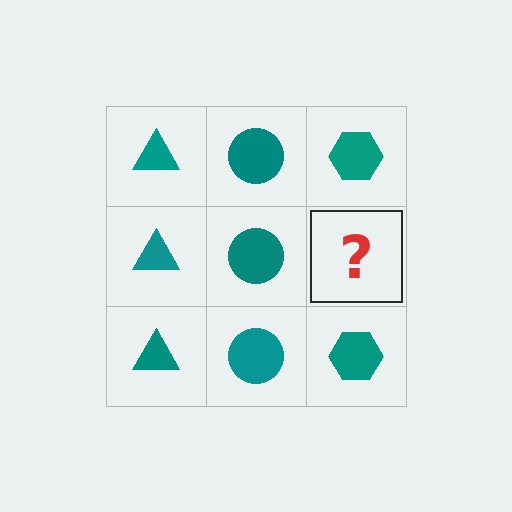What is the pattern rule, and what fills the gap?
The rule is that each column has a consistent shape. The gap should be filled with a teal hexagon.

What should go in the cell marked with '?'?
The missing cell should contain a teal hexagon.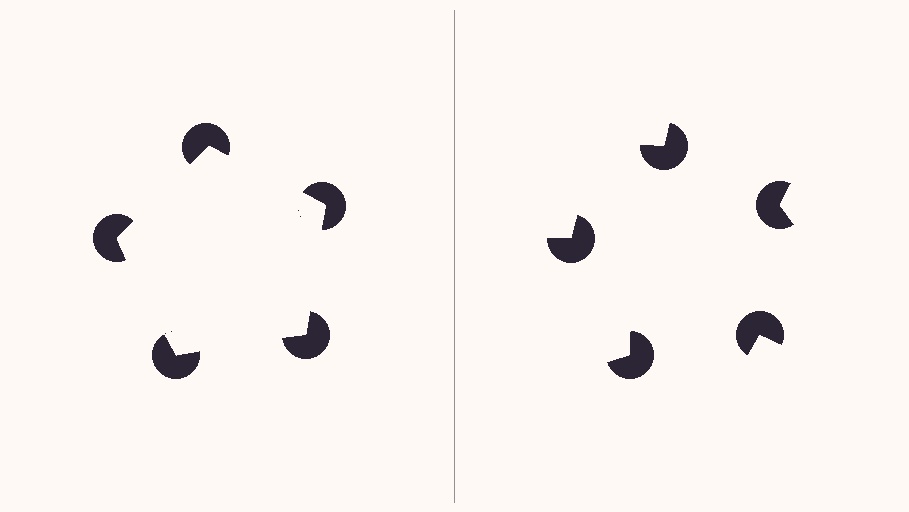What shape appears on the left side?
An illusory pentagon.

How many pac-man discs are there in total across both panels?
10 — 5 on each side.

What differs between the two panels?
The pac-man discs are positioned identically on both sides; only the wedge orientations differ. On the left they align to a pentagon; on the right they are misaligned.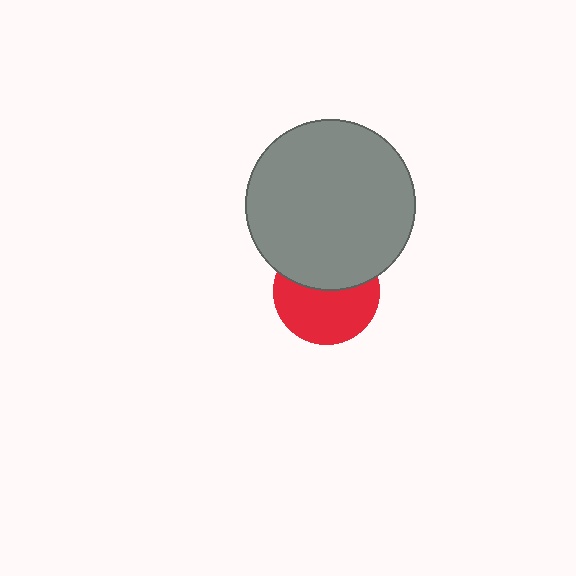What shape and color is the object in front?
The object in front is a gray circle.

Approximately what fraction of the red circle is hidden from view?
Roughly 43% of the red circle is hidden behind the gray circle.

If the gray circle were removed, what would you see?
You would see the complete red circle.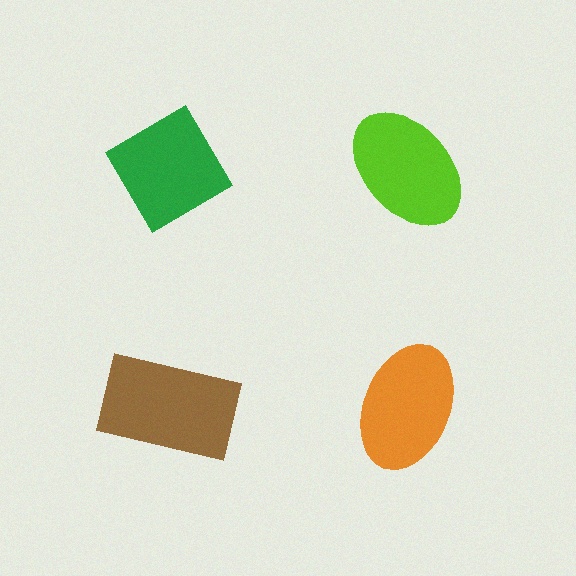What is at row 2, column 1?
A brown rectangle.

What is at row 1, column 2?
A lime ellipse.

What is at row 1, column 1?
A green diamond.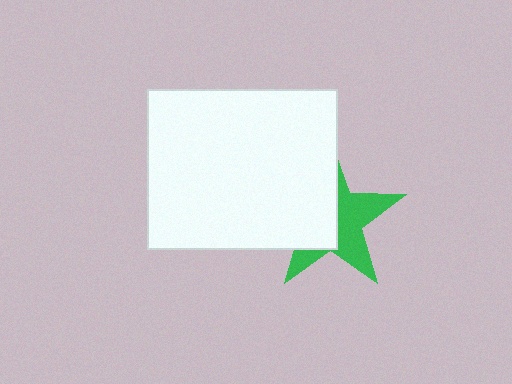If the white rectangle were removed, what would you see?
You would see the complete green star.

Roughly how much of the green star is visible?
About half of it is visible (roughly 50%).